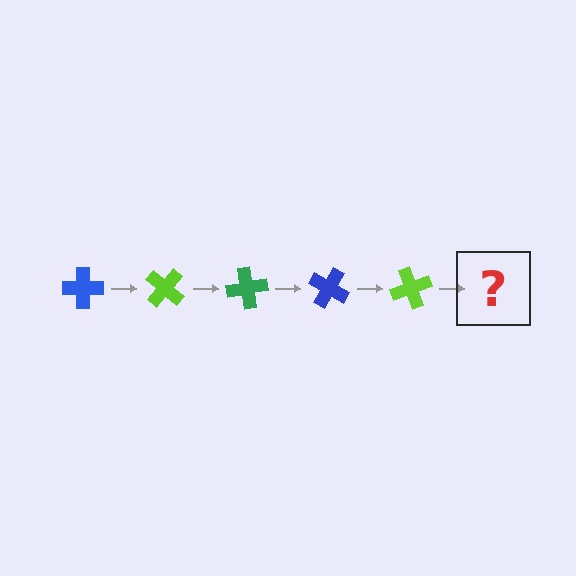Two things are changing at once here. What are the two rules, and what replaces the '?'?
The two rules are that it rotates 40 degrees each step and the color cycles through blue, lime, and green. The '?' should be a green cross, rotated 200 degrees from the start.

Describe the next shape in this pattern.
It should be a green cross, rotated 200 degrees from the start.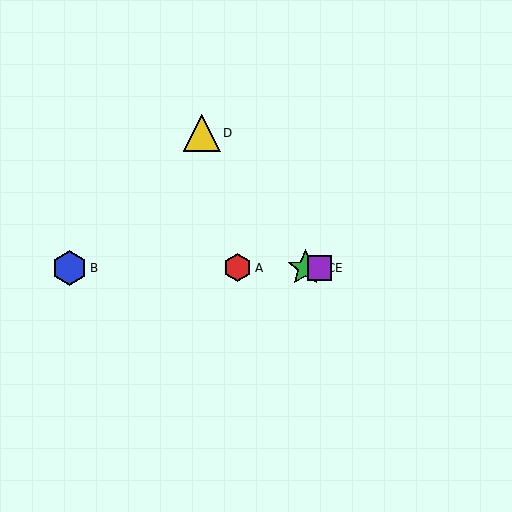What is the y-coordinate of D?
Object D is at y≈133.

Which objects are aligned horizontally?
Objects A, B, C, E are aligned horizontally.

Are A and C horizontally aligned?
Yes, both are at y≈268.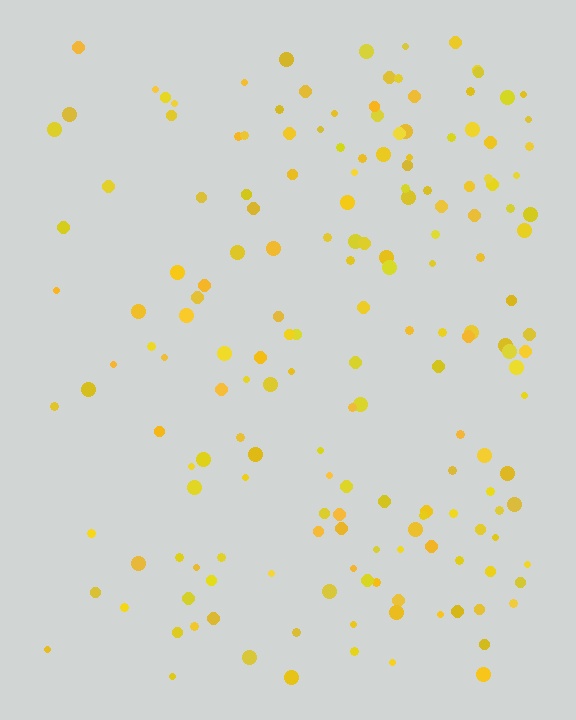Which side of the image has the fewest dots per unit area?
The left.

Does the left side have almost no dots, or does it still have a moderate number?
Still a moderate number, just noticeably fewer than the right.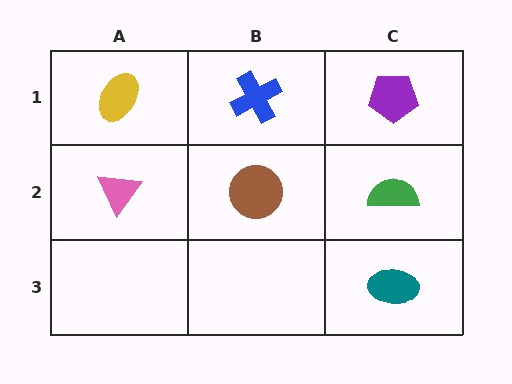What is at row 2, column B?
A brown circle.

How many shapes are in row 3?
1 shape.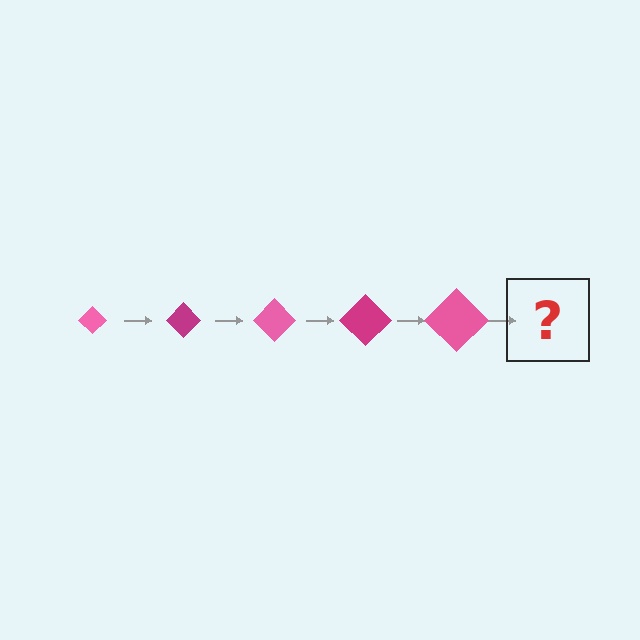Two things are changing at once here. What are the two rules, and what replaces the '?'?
The two rules are that the diamond grows larger each step and the color cycles through pink and magenta. The '?' should be a magenta diamond, larger than the previous one.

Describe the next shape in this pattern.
It should be a magenta diamond, larger than the previous one.